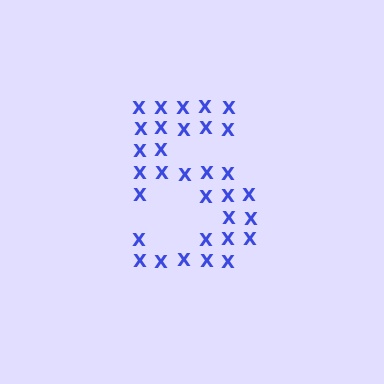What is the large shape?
The large shape is the digit 5.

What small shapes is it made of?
It is made of small letter X's.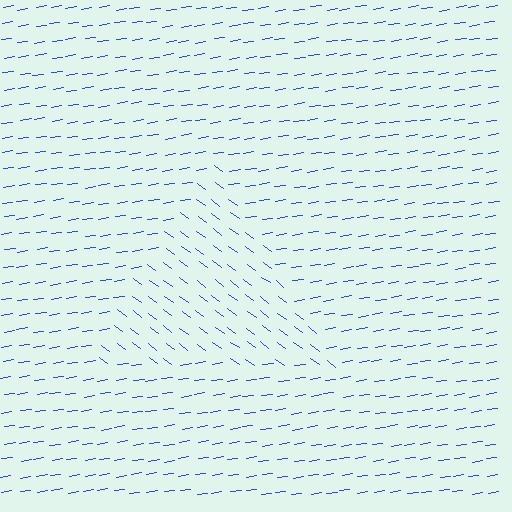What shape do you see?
I see a triangle.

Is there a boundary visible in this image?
Yes, there is a texture boundary formed by a change in line orientation.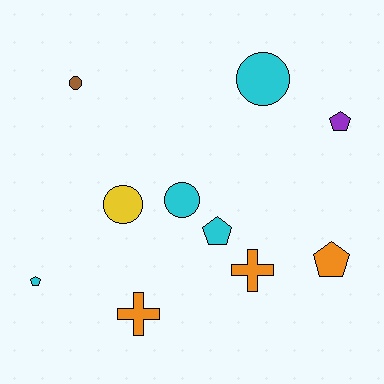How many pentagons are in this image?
There are 4 pentagons.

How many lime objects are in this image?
There are no lime objects.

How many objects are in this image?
There are 10 objects.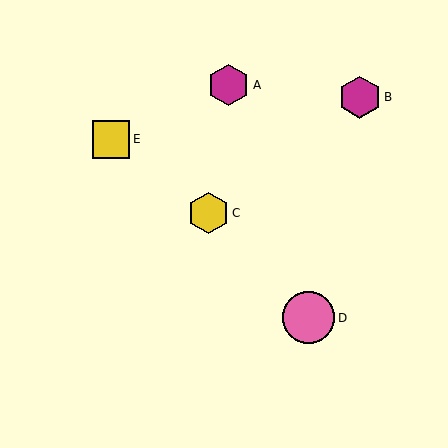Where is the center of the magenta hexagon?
The center of the magenta hexagon is at (229, 85).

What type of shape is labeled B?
Shape B is a magenta hexagon.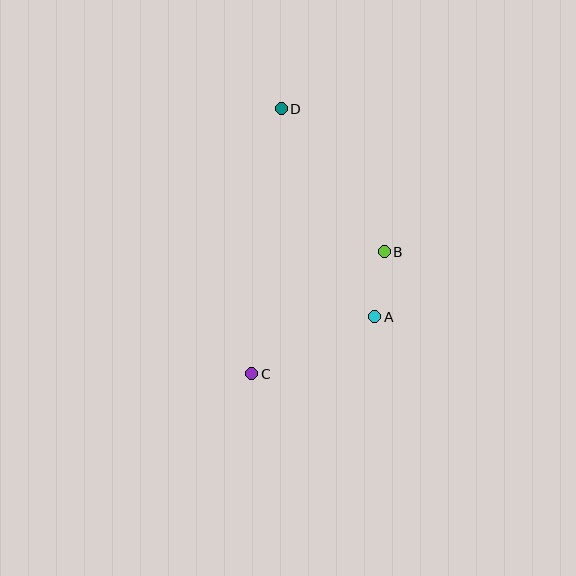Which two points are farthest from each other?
Points C and D are farthest from each other.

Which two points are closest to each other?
Points A and B are closest to each other.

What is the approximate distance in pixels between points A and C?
The distance between A and C is approximately 136 pixels.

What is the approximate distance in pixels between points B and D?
The distance between B and D is approximately 176 pixels.